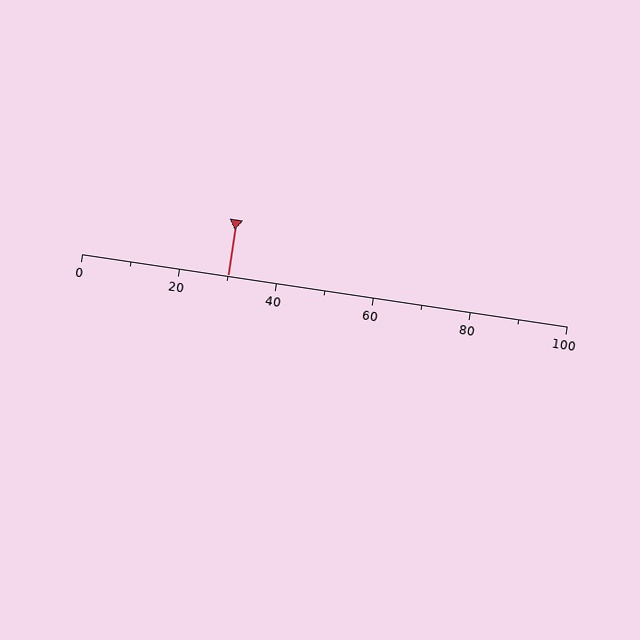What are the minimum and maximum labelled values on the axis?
The axis runs from 0 to 100.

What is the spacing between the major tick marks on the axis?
The major ticks are spaced 20 apart.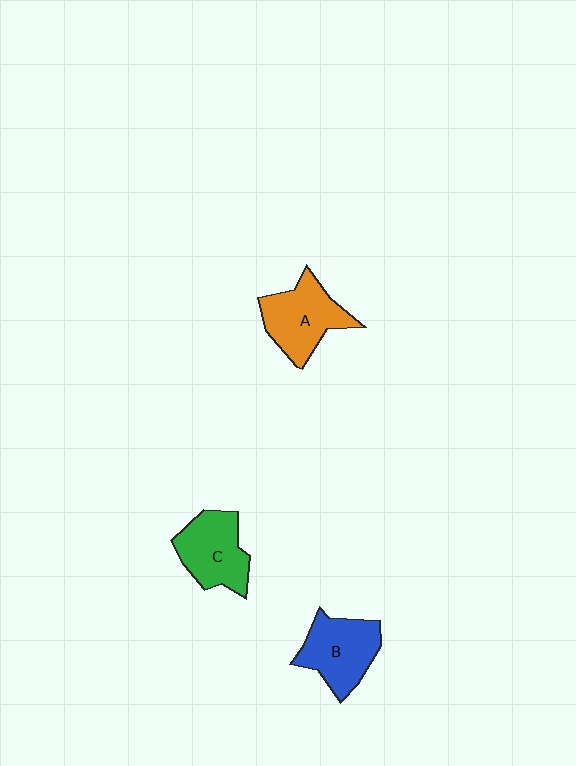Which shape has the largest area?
Shape A (orange).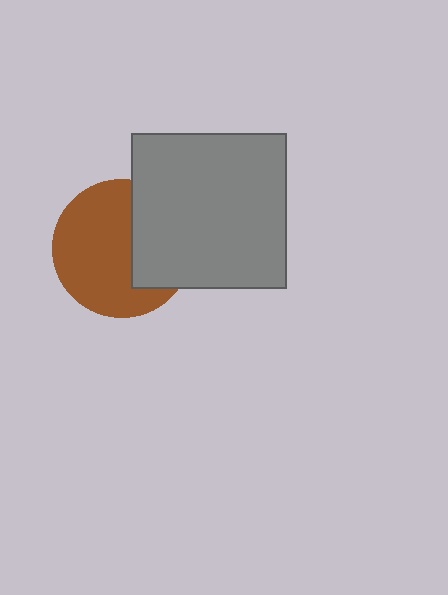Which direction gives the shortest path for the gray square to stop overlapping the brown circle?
Moving right gives the shortest separation.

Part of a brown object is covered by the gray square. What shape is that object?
It is a circle.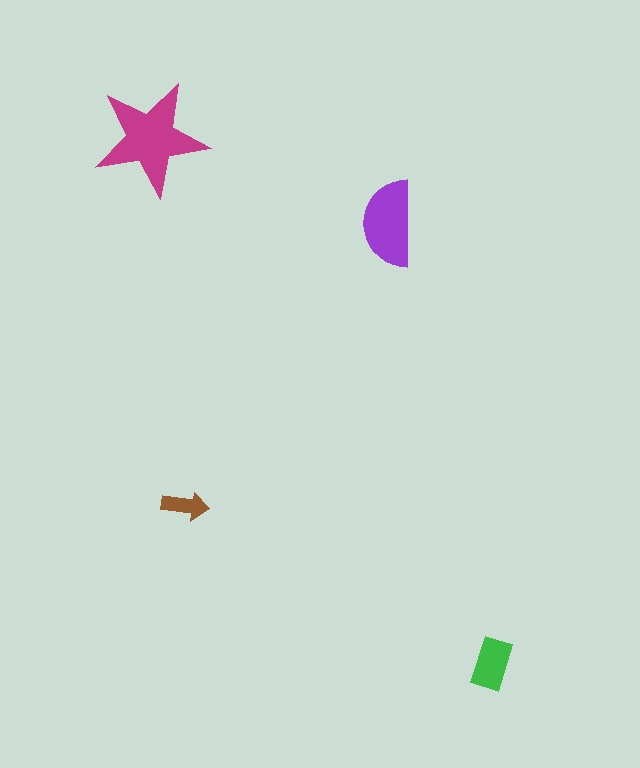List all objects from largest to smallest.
The magenta star, the purple semicircle, the green rectangle, the brown arrow.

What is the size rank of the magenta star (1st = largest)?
1st.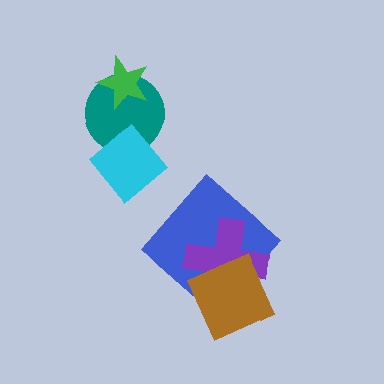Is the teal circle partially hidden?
Yes, it is partially covered by another shape.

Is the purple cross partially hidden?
Yes, it is partially covered by another shape.